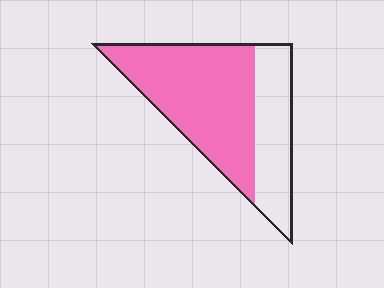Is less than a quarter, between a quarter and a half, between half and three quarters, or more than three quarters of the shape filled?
Between half and three quarters.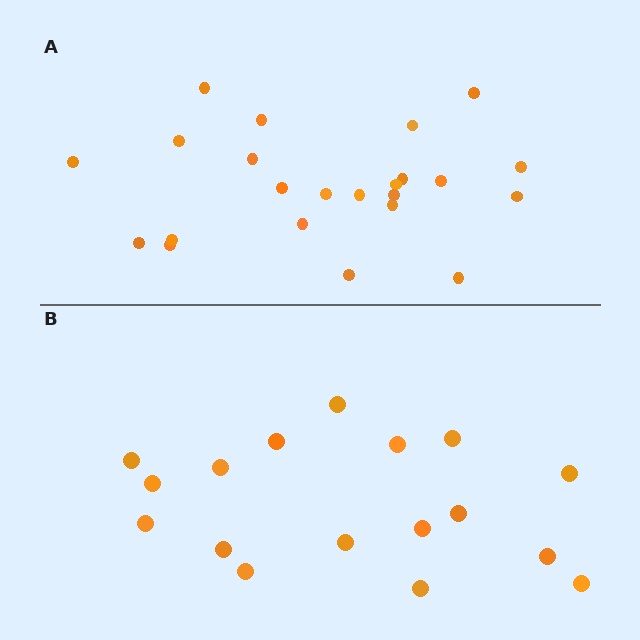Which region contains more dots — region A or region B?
Region A (the top region) has more dots.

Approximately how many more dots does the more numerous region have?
Region A has about 6 more dots than region B.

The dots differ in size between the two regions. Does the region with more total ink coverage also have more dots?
No. Region B has more total ink coverage because its dots are larger, but region A actually contains more individual dots. Total area can be misleading — the number of items is what matters here.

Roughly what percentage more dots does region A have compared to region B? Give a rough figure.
About 35% more.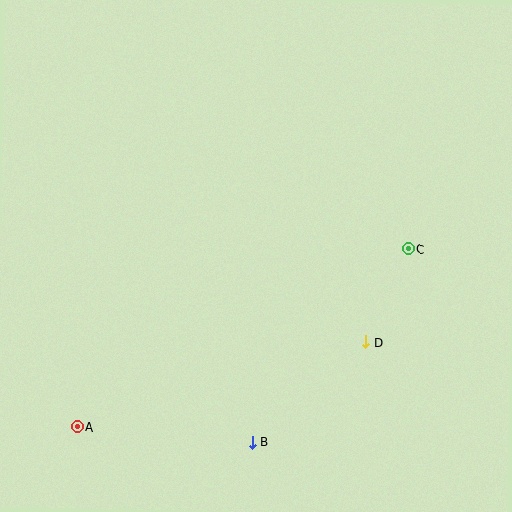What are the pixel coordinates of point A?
Point A is at (78, 427).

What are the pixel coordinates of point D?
Point D is at (366, 342).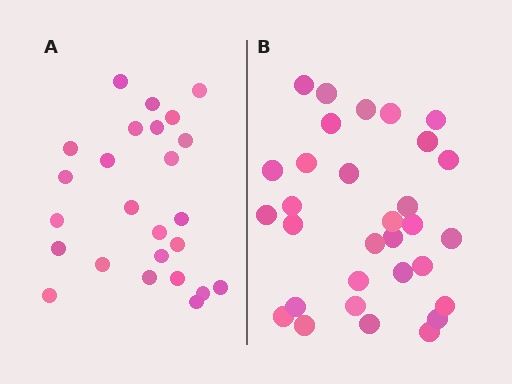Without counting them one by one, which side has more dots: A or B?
Region B (the right region) has more dots.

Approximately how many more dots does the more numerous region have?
Region B has about 6 more dots than region A.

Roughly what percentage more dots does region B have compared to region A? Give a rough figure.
About 25% more.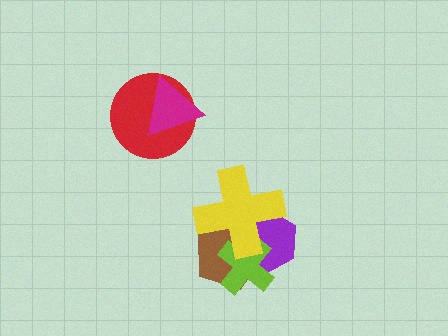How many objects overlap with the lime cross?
3 objects overlap with the lime cross.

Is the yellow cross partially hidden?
No, no other shape covers it.